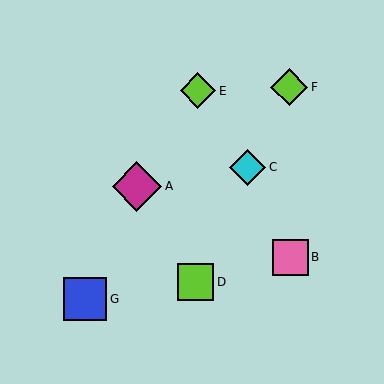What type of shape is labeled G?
Shape G is a blue square.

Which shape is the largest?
The magenta diamond (labeled A) is the largest.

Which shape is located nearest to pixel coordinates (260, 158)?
The cyan diamond (labeled C) at (248, 167) is nearest to that location.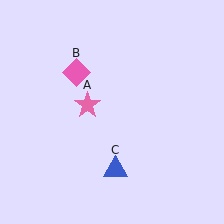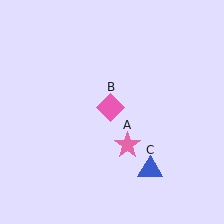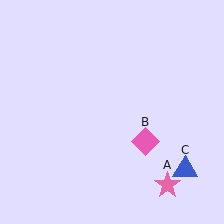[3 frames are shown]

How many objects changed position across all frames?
3 objects changed position: pink star (object A), pink diamond (object B), blue triangle (object C).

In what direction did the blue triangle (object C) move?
The blue triangle (object C) moved right.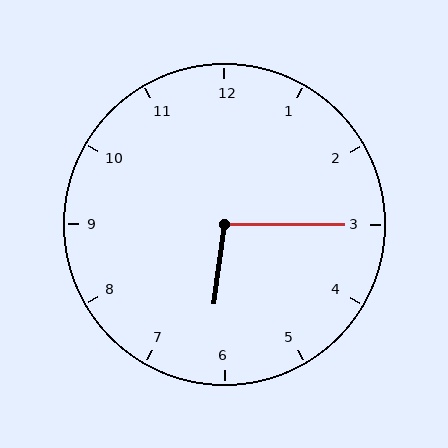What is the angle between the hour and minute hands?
Approximately 98 degrees.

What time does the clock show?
6:15.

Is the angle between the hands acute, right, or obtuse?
It is obtuse.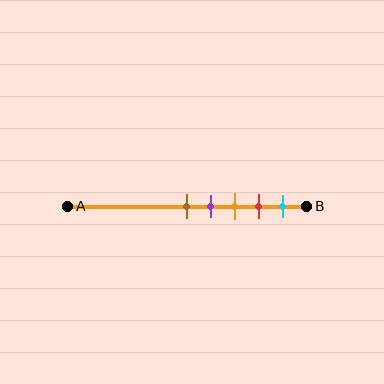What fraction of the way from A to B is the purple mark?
The purple mark is approximately 60% (0.6) of the way from A to B.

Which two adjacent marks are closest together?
The brown and purple marks are the closest adjacent pair.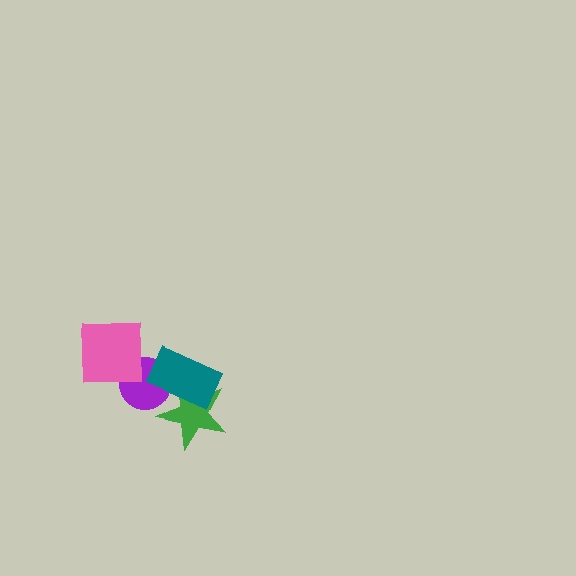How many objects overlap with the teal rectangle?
2 objects overlap with the teal rectangle.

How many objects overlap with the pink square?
1 object overlaps with the pink square.